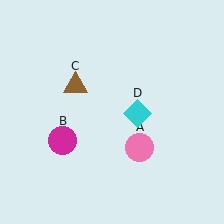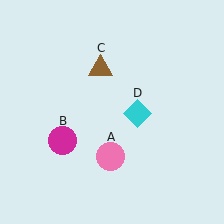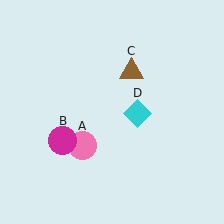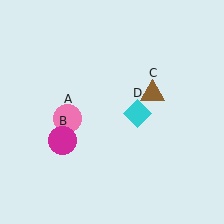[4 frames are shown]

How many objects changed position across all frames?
2 objects changed position: pink circle (object A), brown triangle (object C).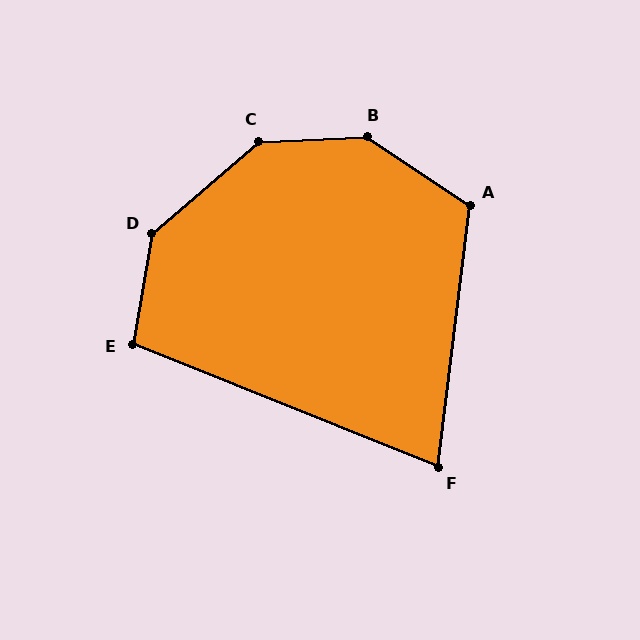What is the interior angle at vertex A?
Approximately 117 degrees (obtuse).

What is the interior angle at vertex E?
Approximately 102 degrees (obtuse).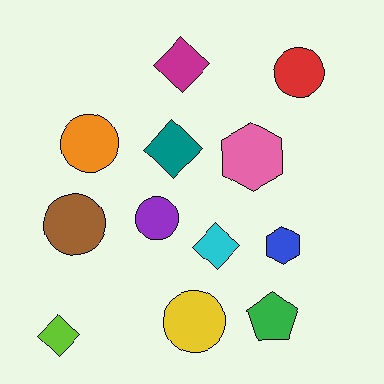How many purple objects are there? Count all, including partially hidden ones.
There is 1 purple object.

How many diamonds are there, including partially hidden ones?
There are 4 diamonds.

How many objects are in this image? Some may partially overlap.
There are 12 objects.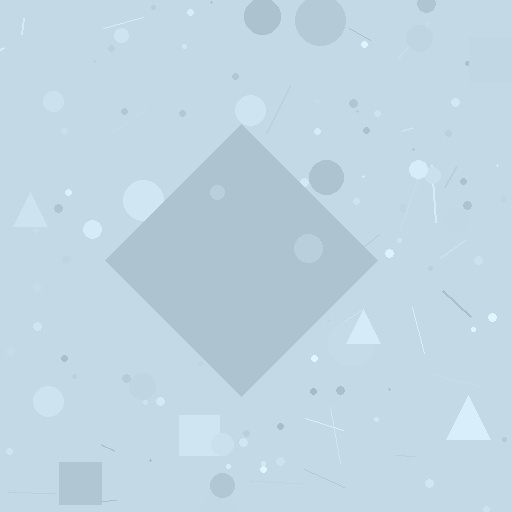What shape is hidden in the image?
A diamond is hidden in the image.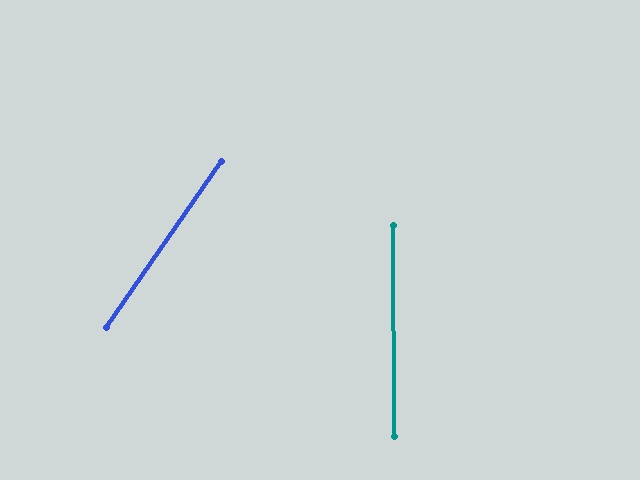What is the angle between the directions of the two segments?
Approximately 35 degrees.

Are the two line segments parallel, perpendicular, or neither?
Neither parallel nor perpendicular — they differ by about 35°.